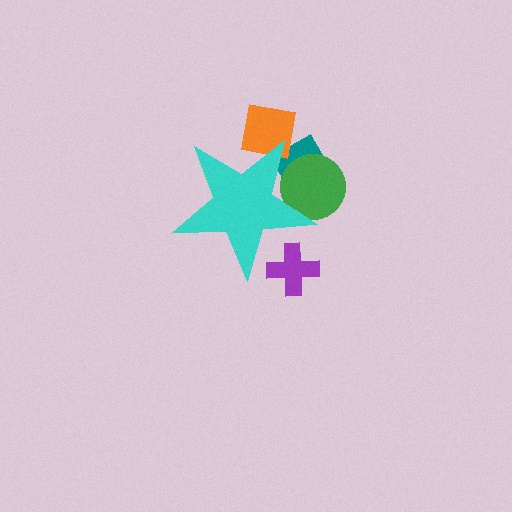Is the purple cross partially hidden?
Yes, the purple cross is partially hidden behind the cyan star.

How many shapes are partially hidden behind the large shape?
4 shapes are partially hidden.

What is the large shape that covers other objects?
A cyan star.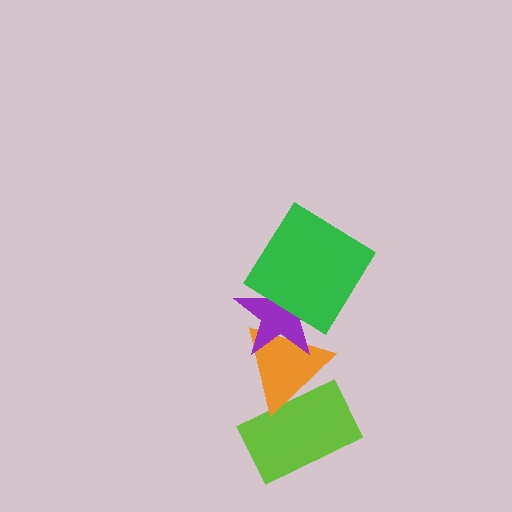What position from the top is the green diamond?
The green diamond is 1st from the top.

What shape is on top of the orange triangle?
The purple star is on top of the orange triangle.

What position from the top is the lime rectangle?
The lime rectangle is 4th from the top.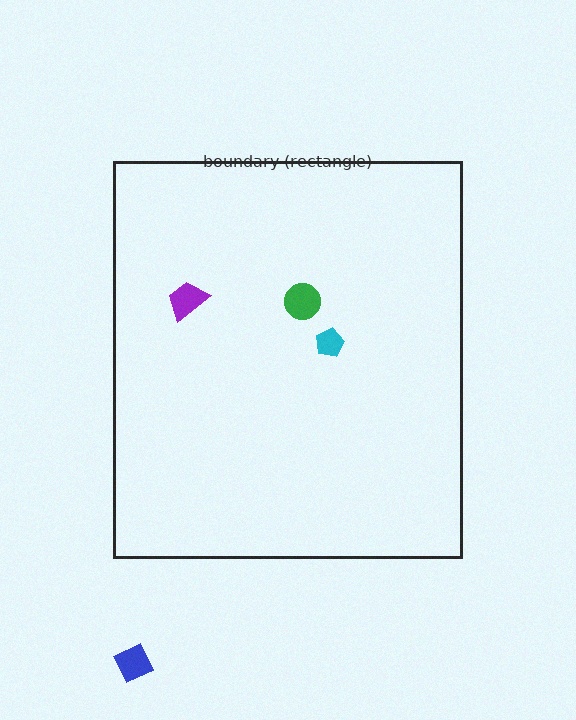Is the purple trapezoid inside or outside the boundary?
Inside.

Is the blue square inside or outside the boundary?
Outside.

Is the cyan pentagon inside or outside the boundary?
Inside.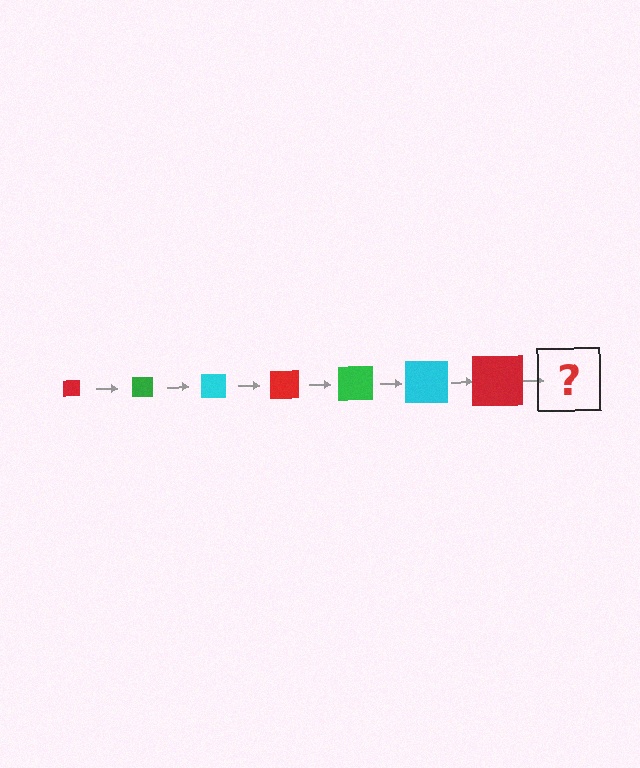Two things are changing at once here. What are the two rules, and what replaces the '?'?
The two rules are that the square grows larger each step and the color cycles through red, green, and cyan. The '?' should be a green square, larger than the previous one.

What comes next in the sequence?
The next element should be a green square, larger than the previous one.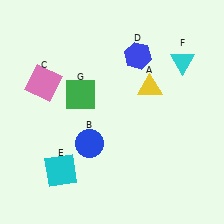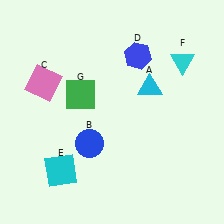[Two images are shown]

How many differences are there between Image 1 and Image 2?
There is 1 difference between the two images.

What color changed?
The triangle (A) changed from yellow in Image 1 to cyan in Image 2.